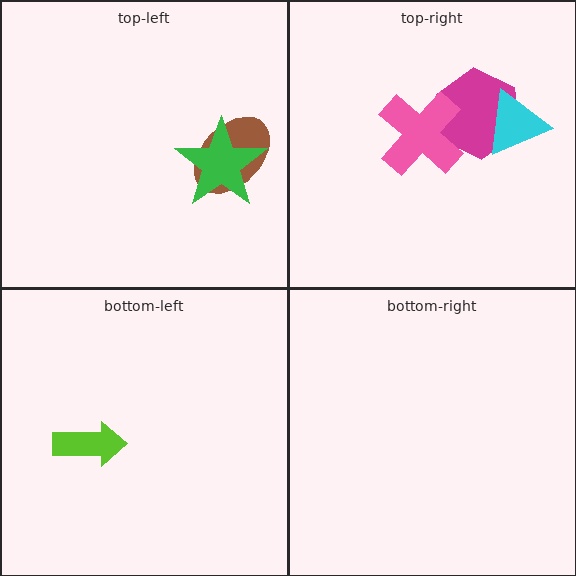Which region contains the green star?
The top-left region.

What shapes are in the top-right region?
The magenta hexagon, the pink cross, the cyan triangle.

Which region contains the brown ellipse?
The top-left region.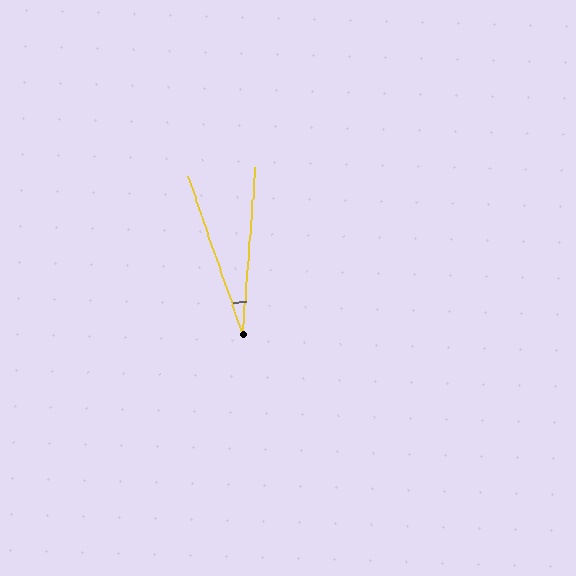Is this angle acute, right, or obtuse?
It is acute.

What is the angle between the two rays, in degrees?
Approximately 24 degrees.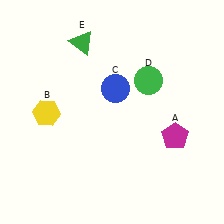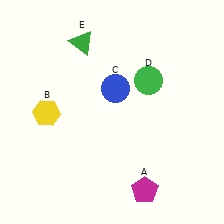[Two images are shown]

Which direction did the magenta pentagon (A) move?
The magenta pentagon (A) moved down.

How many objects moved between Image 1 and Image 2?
1 object moved between the two images.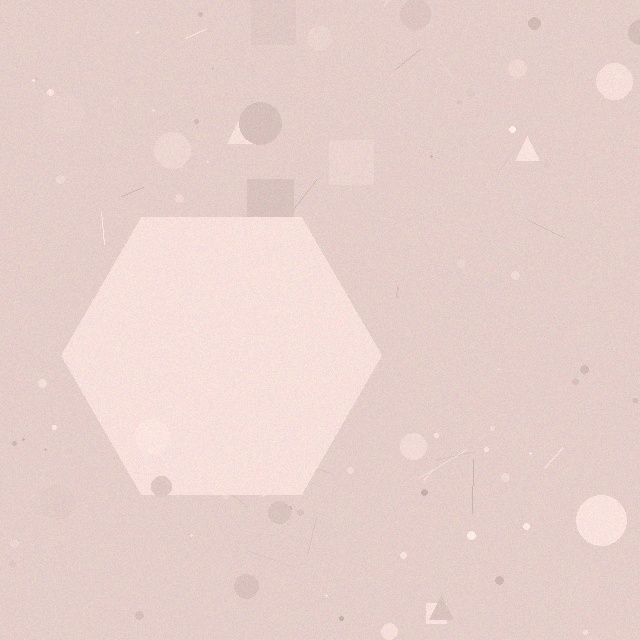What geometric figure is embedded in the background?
A hexagon is embedded in the background.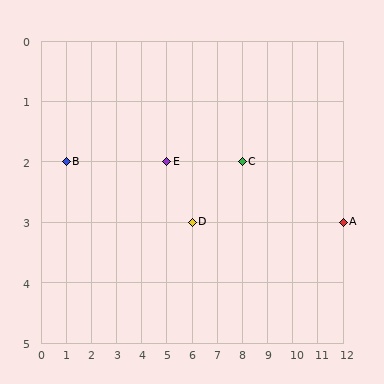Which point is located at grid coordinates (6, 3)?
Point D is at (6, 3).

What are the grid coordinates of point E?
Point E is at grid coordinates (5, 2).